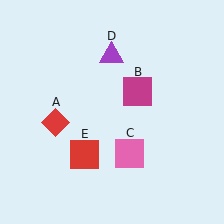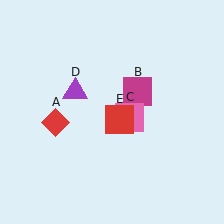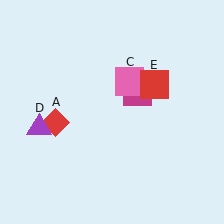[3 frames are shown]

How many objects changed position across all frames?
3 objects changed position: pink square (object C), purple triangle (object D), red square (object E).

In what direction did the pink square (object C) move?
The pink square (object C) moved up.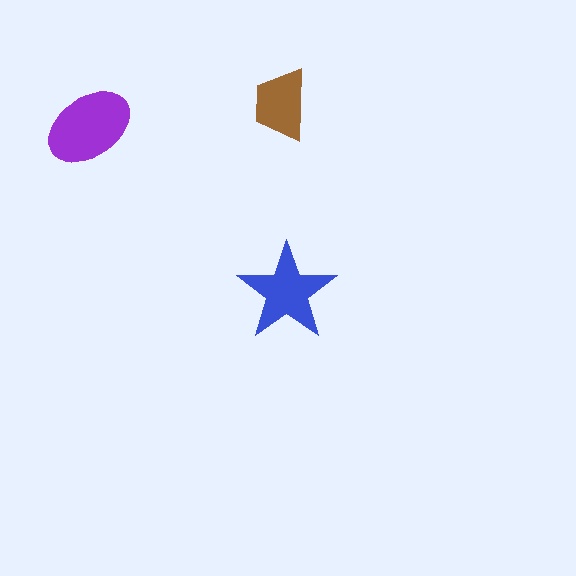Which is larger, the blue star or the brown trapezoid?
The blue star.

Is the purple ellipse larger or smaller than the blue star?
Larger.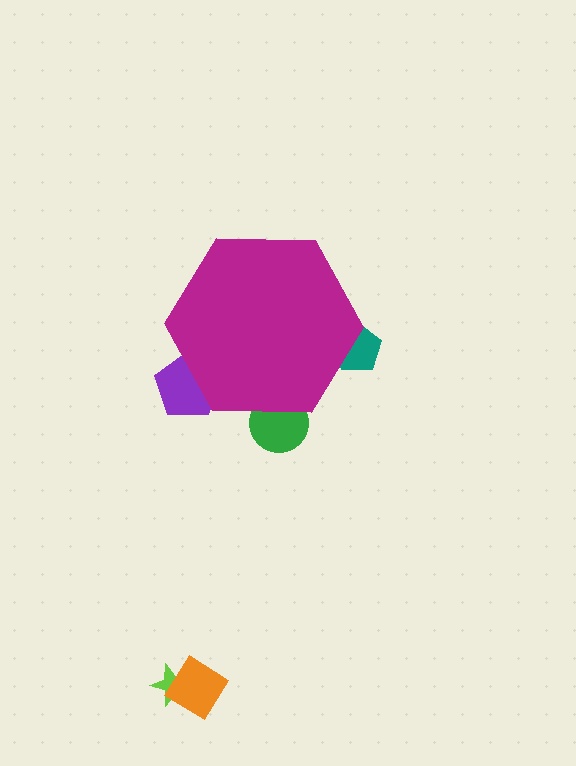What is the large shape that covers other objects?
A magenta hexagon.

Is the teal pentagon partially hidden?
Yes, the teal pentagon is partially hidden behind the magenta hexagon.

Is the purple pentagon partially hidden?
Yes, the purple pentagon is partially hidden behind the magenta hexagon.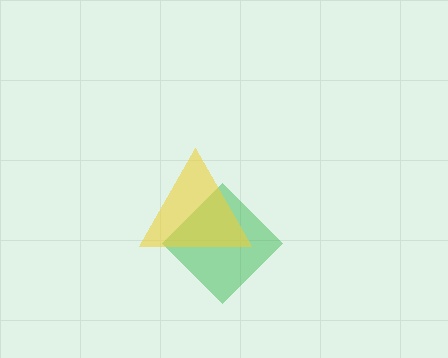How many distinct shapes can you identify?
There are 2 distinct shapes: a green diamond, a yellow triangle.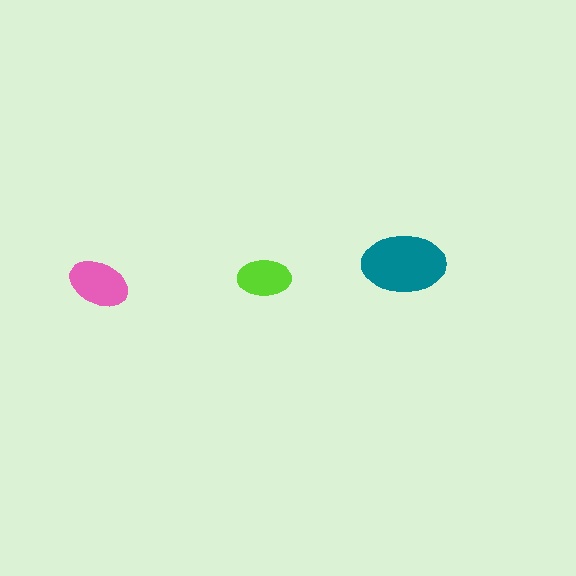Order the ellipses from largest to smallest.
the teal one, the pink one, the lime one.